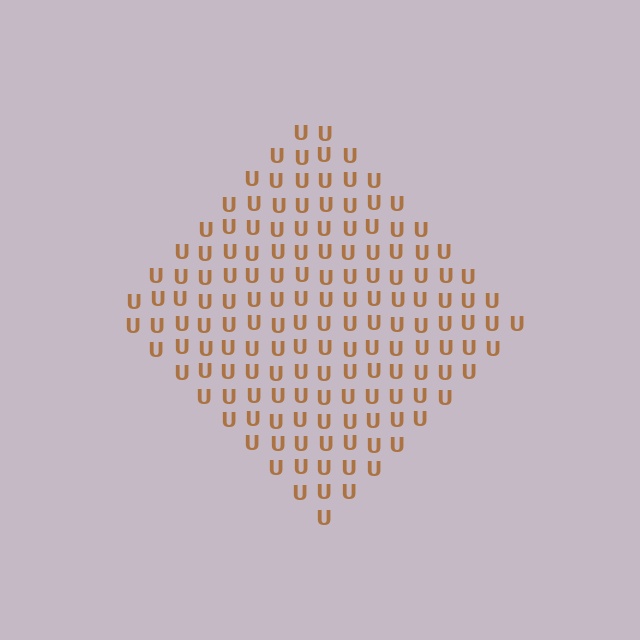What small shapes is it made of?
It is made of small letter U's.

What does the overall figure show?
The overall figure shows a diamond.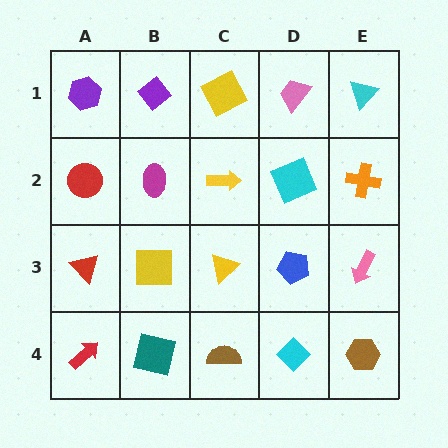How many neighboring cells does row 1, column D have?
3.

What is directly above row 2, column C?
A yellow square.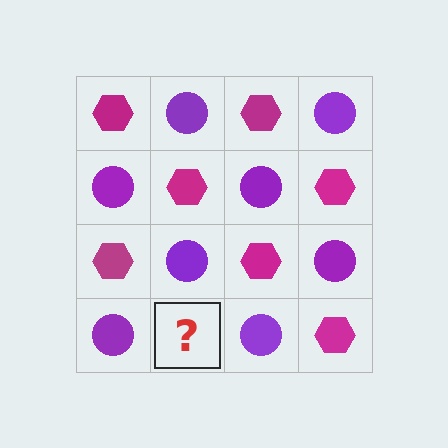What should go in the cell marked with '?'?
The missing cell should contain a magenta hexagon.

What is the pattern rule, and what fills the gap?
The rule is that it alternates magenta hexagon and purple circle in a checkerboard pattern. The gap should be filled with a magenta hexagon.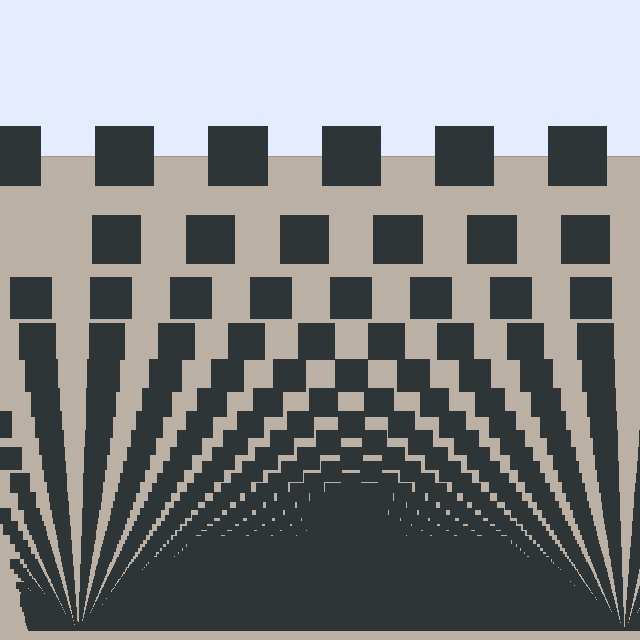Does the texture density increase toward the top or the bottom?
Density increases toward the bottom.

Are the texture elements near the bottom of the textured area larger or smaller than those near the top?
Smaller. The gradient is inverted — elements near the bottom are smaller and denser.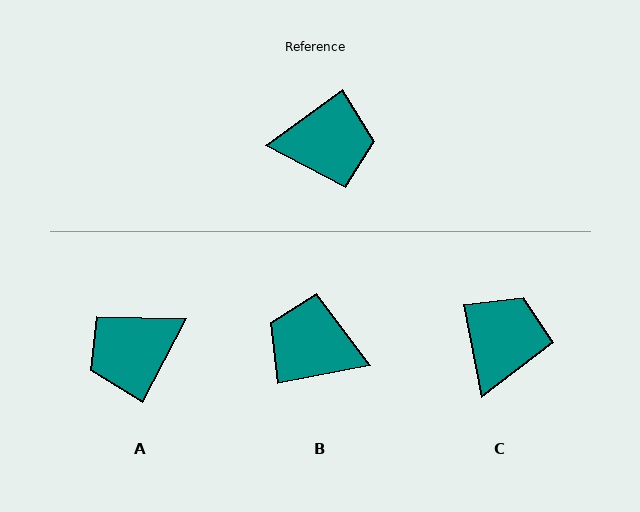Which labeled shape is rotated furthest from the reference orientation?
B, about 155 degrees away.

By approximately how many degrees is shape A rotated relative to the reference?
Approximately 154 degrees clockwise.